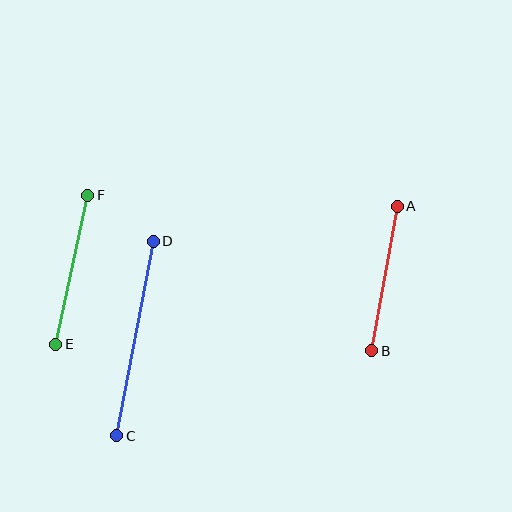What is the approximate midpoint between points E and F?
The midpoint is at approximately (72, 270) pixels.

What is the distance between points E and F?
The distance is approximately 152 pixels.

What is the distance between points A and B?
The distance is approximately 147 pixels.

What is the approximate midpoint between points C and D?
The midpoint is at approximately (135, 339) pixels.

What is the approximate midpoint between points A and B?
The midpoint is at approximately (384, 279) pixels.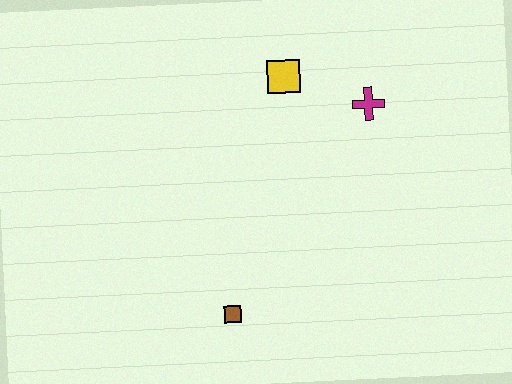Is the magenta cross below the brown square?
No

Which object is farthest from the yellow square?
The brown square is farthest from the yellow square.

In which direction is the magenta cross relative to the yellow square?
The magenta cross is to the right of the yellow square.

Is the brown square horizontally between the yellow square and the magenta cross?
No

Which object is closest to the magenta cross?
The yellow square is closest to the magenta cross.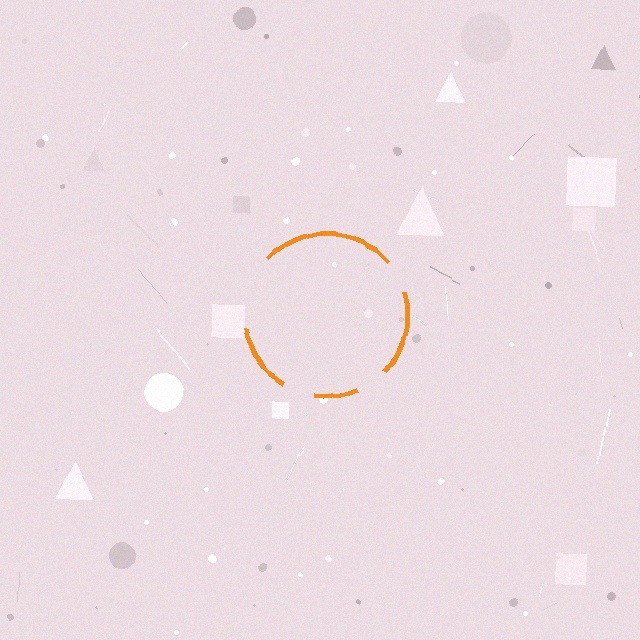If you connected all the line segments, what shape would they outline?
They would outline a circle.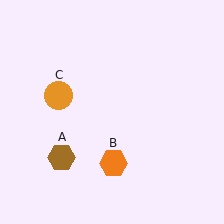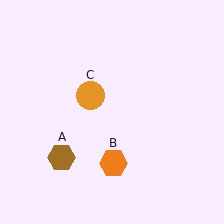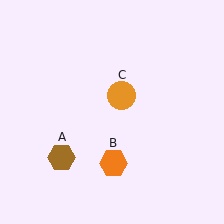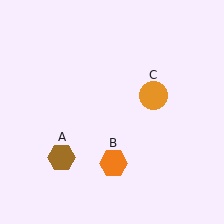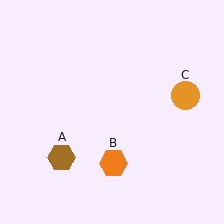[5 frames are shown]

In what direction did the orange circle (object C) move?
The orange circle (object C) moved right.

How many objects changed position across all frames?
1 object changed position: orange circle (object C).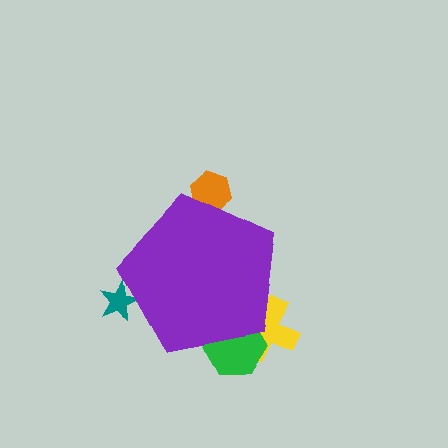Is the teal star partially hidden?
Yes, the teal star is partially hidden behind the purple pentagon.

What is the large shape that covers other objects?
A purple pentagon.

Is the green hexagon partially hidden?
Yes, the green hexagon is partially hidden behind the purple pentagon.